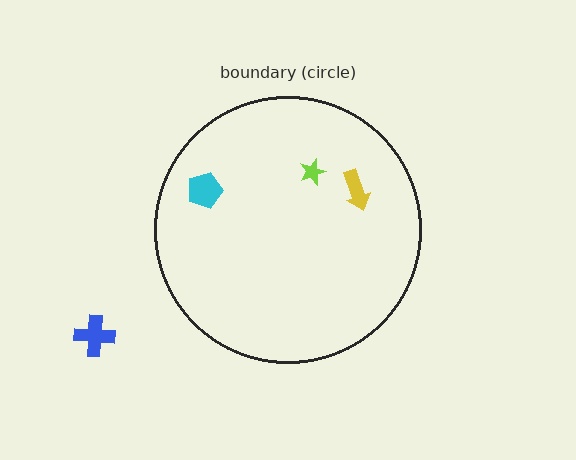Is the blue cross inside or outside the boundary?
Outside.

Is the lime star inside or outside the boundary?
Inside.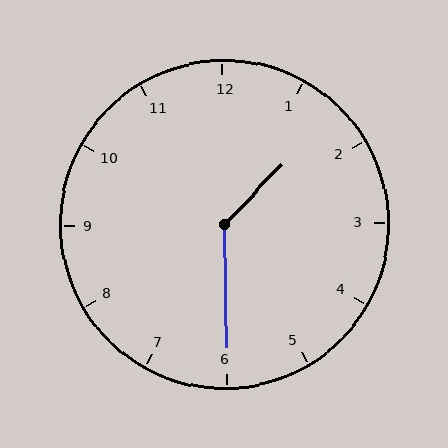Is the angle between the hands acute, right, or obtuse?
It is obtuse.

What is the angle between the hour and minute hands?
Approximately 135 degrees.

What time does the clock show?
1:30.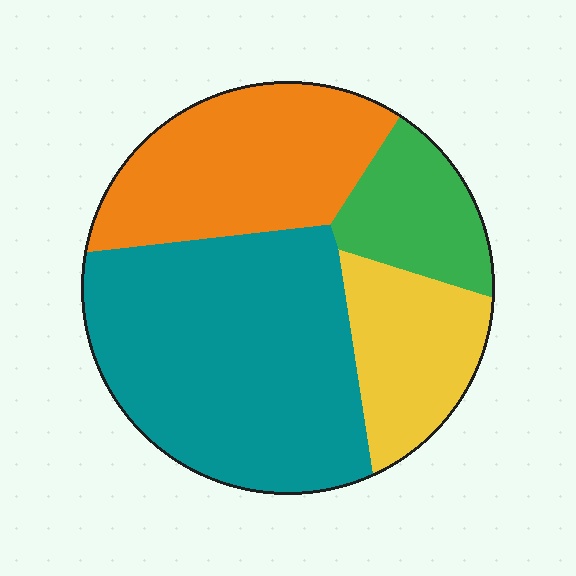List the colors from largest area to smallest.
From largest to smallest: teal, orange, yellow, green.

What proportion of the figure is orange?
Orange covers 26% of the figure.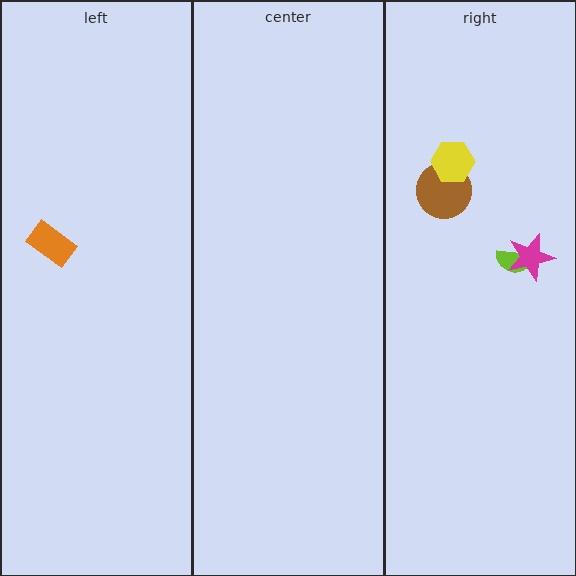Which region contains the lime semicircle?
The right region.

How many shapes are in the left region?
1.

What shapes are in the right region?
The brown circle, the lime semicircle, the yellow hexagon, the magenta star.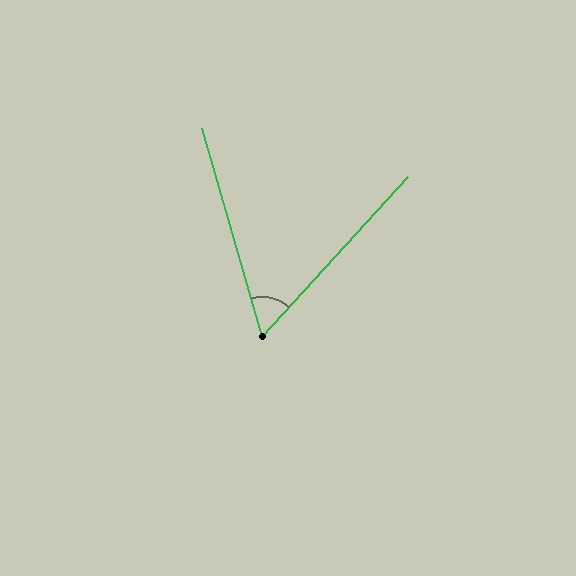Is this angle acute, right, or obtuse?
It is acute.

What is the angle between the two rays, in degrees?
Approximately 58 degrees.